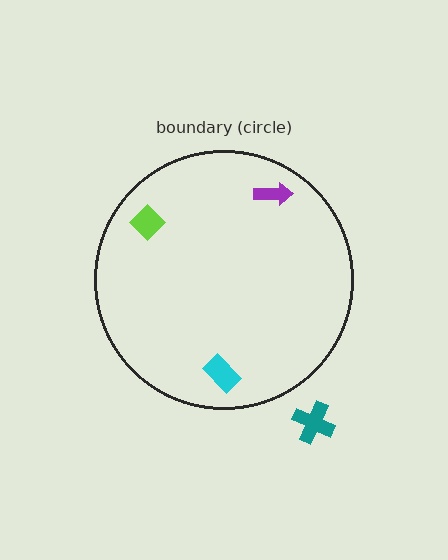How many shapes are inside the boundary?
3 inside, 1 outside.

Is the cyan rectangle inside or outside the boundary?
Inside.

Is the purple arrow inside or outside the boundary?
Inside.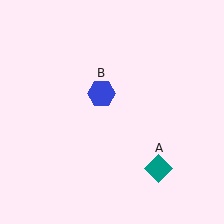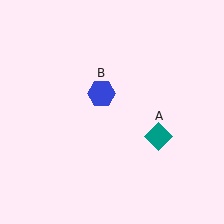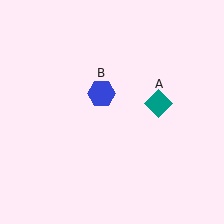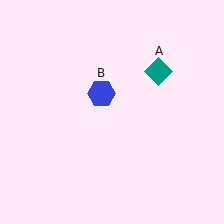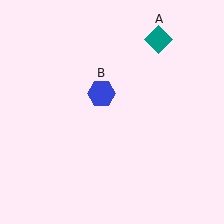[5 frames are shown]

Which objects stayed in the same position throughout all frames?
Blue hexagon (object B) remained stationary.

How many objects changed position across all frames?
1 object changed position: teal diamond (object A).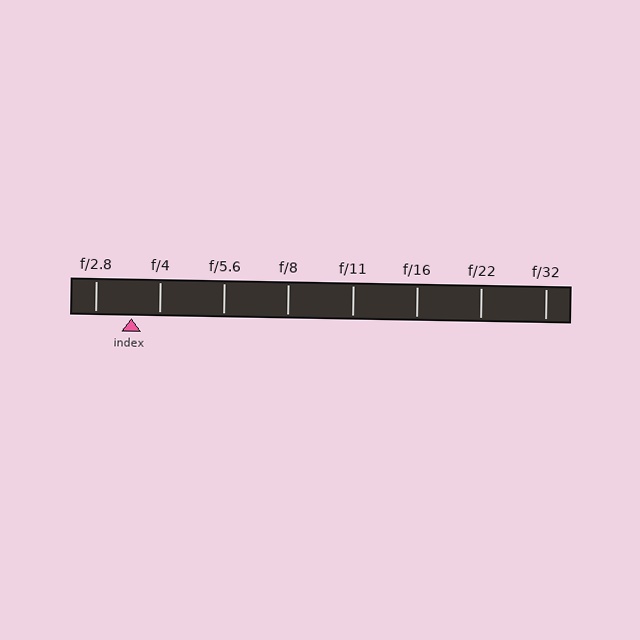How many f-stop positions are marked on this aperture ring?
There are 8 f-stop positions marked.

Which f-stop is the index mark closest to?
The index mark is closest to f/4.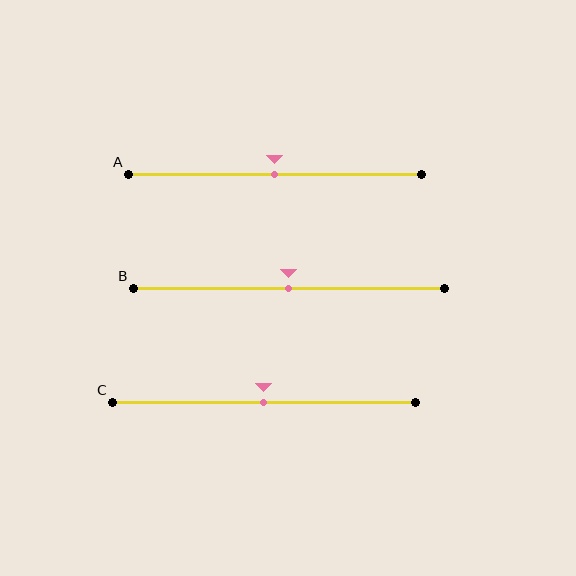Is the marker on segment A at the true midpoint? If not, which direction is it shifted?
Yes, the marker on segment A is at the true midpoint.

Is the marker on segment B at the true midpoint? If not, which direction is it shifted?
Yes, the marker on segment B is at the true midpoint.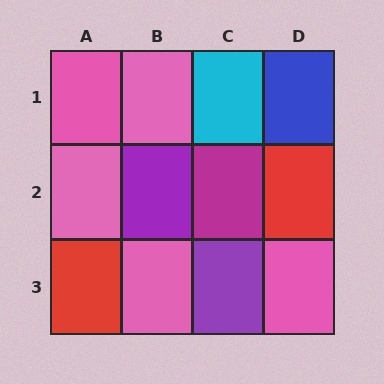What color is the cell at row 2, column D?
Red.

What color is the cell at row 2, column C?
Magenta.